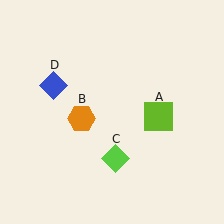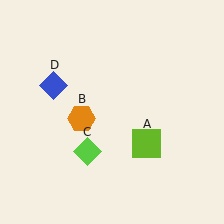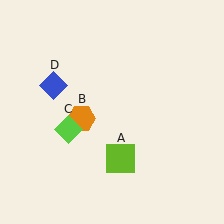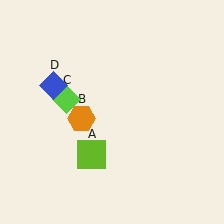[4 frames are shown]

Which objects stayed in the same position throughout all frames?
Orange hexagon (object B) and blue diamond (object D) remained stationary.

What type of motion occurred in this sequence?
The lime square (object A), lime diamond (object C) rotated clockwise around the center of the scene.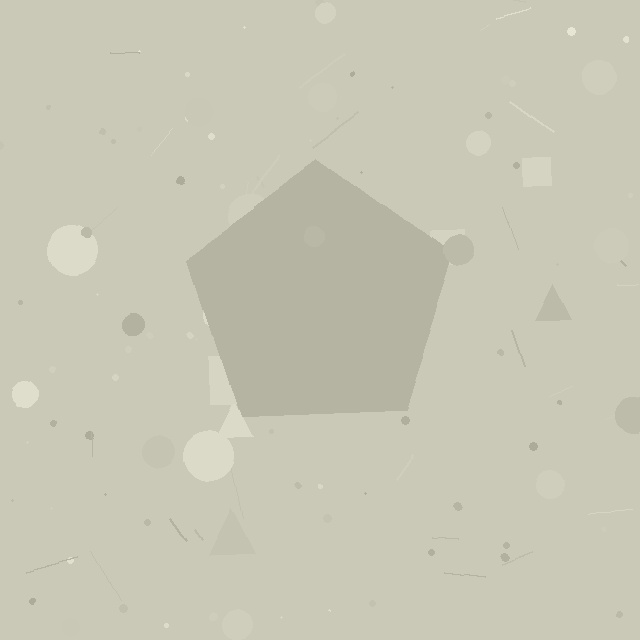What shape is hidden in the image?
A pentagon is hidden in the image.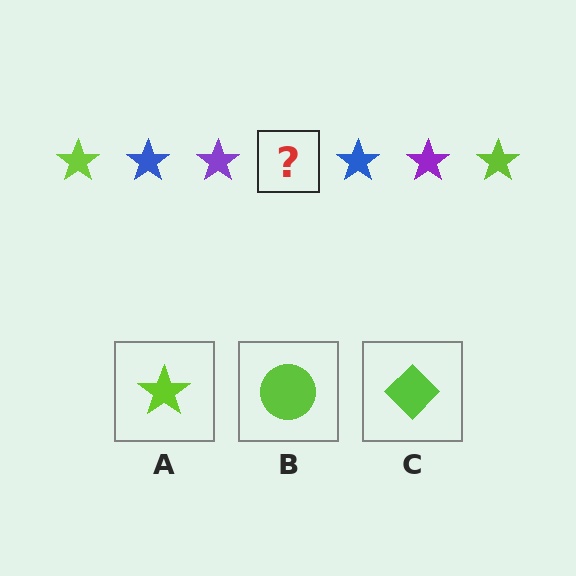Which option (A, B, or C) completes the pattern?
A.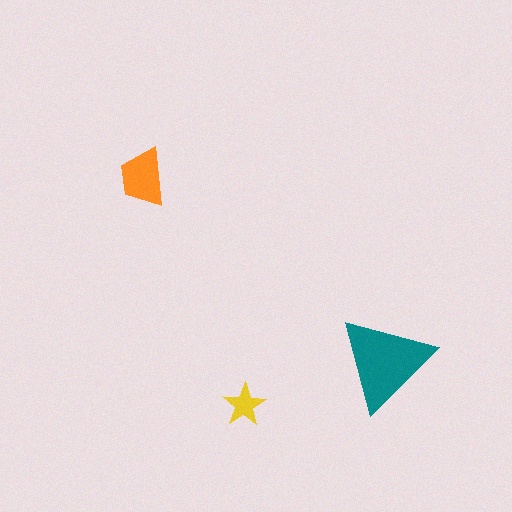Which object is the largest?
The teal triangle.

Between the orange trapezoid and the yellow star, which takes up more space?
The orange trapezoid.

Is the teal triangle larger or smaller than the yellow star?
Larger.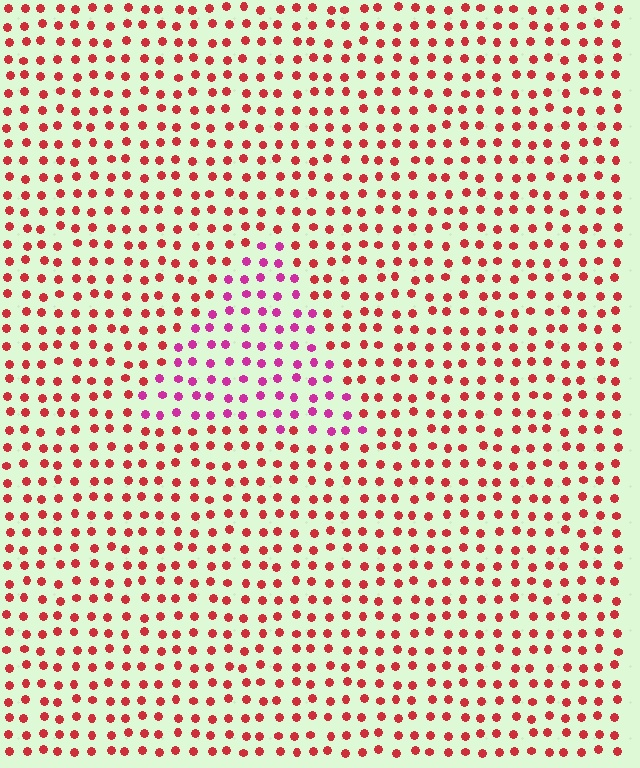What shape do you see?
I see a triangle.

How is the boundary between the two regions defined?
The boundary is defined purely by a slight shift in hue (about 40 degrees). Spacing, size, and orientation are identical on both sides.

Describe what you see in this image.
The image is filled with small red elements in a uniform arrangement. A triangle-shaped region is visible where the elements are tinted to a slightly different hue, forming a subtle color boundary.